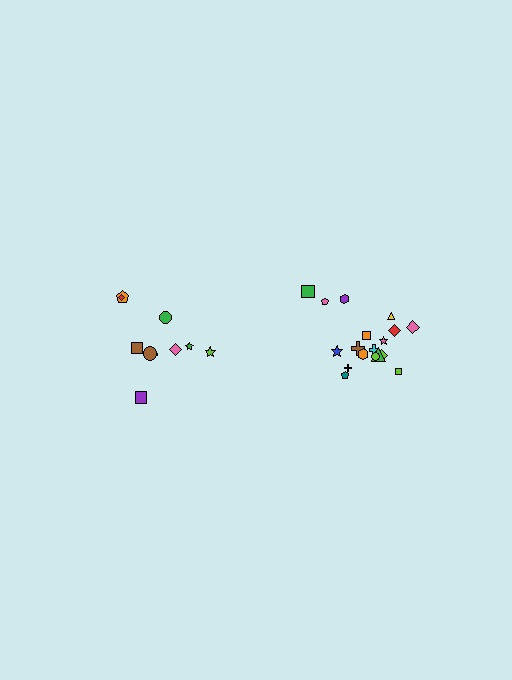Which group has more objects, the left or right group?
The right group.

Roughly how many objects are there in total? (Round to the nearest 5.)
Roughly 30 objects in total.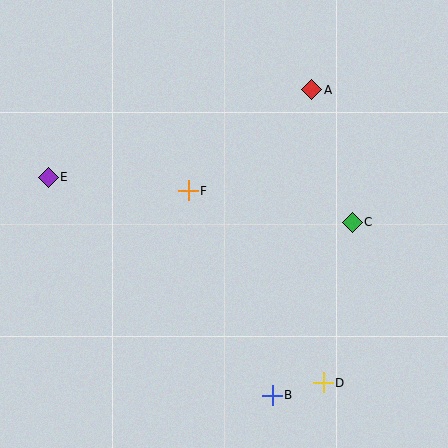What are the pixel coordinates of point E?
Point E is at (48, 177).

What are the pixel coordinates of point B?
Point B is at (272, 395).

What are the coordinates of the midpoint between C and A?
The midpoint between C and A is at (332, 156).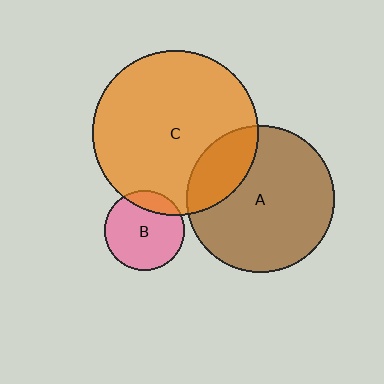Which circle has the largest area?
Circle C (orange).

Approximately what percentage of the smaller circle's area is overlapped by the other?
Approximately 20%.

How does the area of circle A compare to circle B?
Approximately 3.4 times.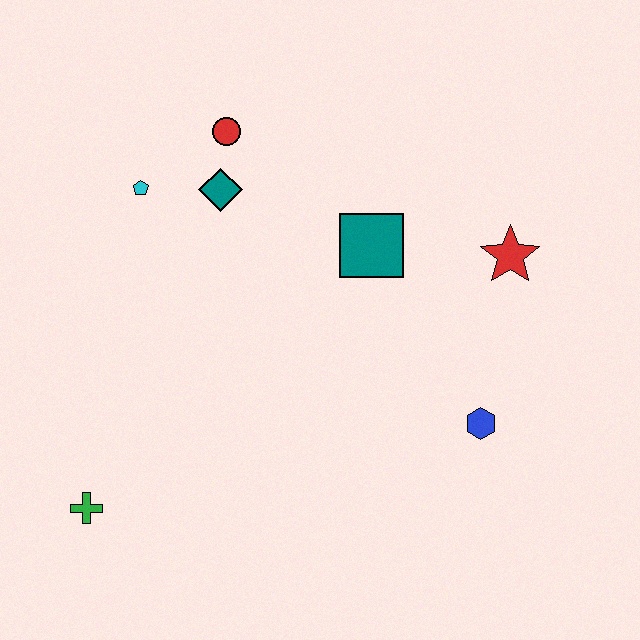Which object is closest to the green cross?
The cyan pentagon is closest to the green cross.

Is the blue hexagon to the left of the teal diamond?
No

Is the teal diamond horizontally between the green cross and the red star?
Yes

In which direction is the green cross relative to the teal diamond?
The green cross is below the teal diamond.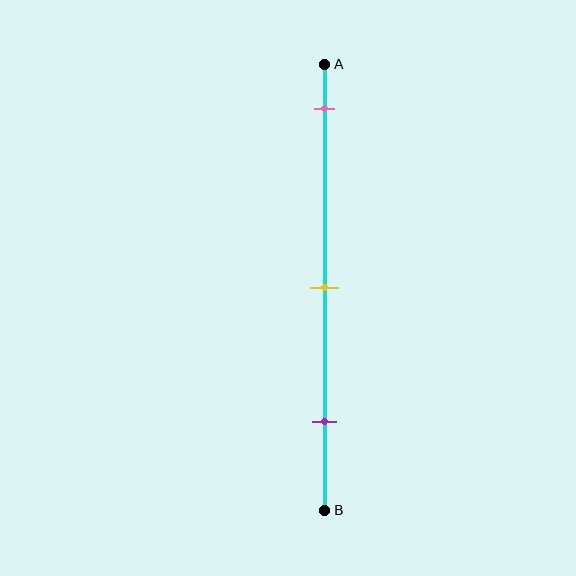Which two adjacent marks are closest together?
The yellow and purple marks are the closest adjacent pair.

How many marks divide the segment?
There are 3 marks dividing the segment.